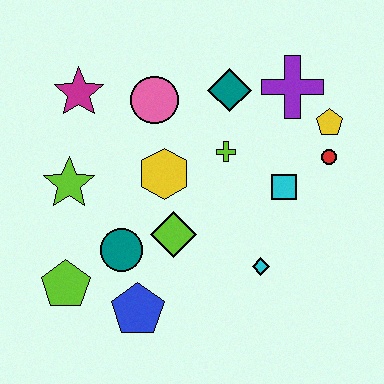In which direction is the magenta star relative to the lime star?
The magenta star is above the lime star.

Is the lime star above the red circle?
No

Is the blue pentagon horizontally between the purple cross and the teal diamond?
No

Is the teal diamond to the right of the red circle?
No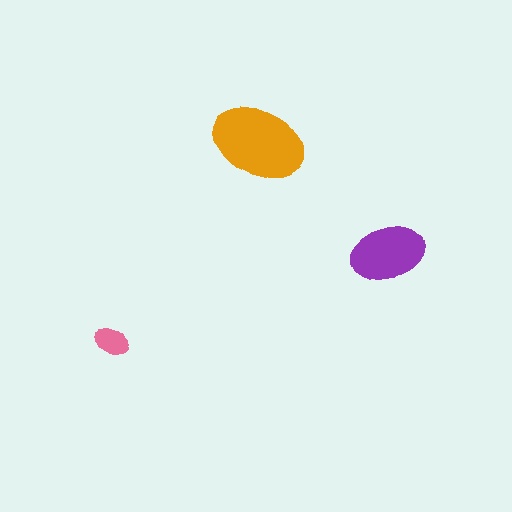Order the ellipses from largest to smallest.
the orange one, the purple one, the pink one.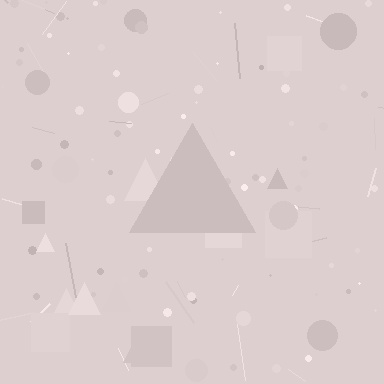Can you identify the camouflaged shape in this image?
The camouflaged shape is a triangle.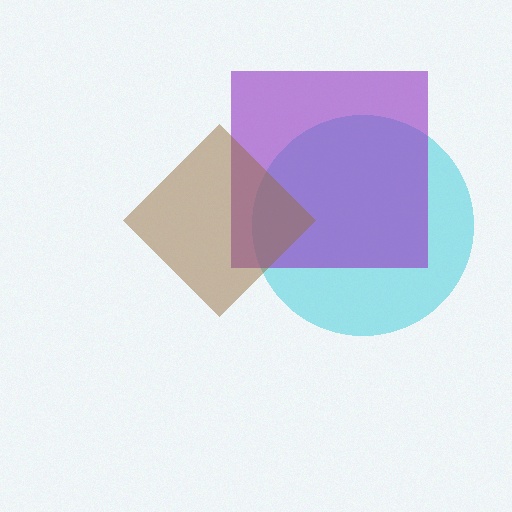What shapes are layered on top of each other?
The layered shapes are: a cyan circle, a purple square, a brown diamond.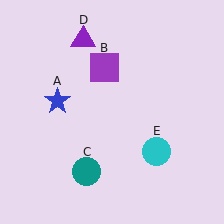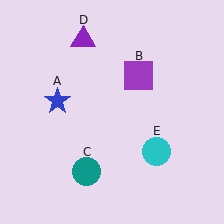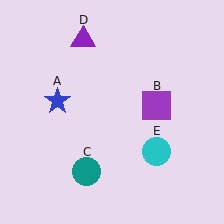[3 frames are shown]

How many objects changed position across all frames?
1 object changed position: purple square (object B).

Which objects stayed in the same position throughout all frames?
Blue star (object A) and teal circle (object C) and purple triangle (object D) and cyan circle (object E) remained stationary.